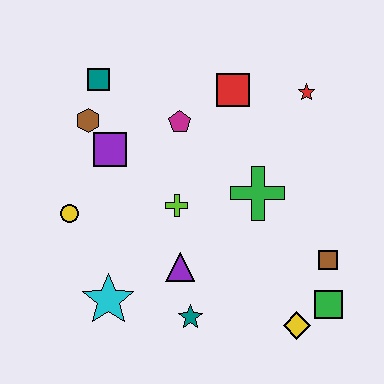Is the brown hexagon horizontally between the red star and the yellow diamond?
No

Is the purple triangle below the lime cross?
Yes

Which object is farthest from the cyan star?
The red star is farthest from the cyan star.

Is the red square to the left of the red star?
Yes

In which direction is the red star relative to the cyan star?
The red star is above the cyan star.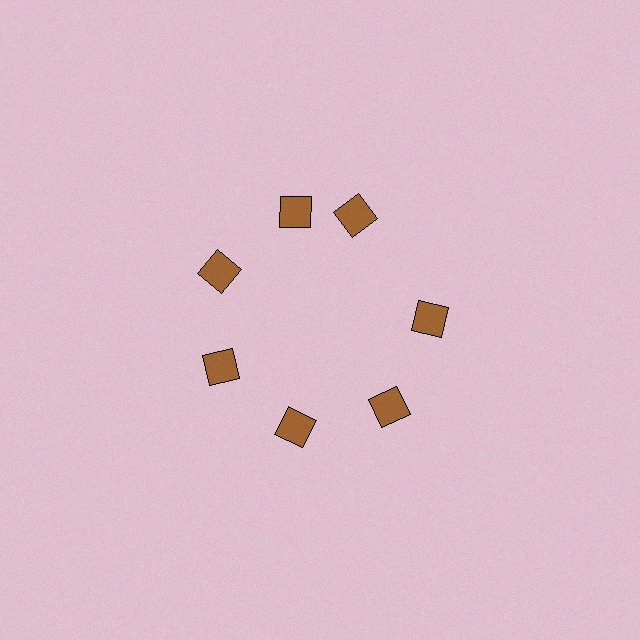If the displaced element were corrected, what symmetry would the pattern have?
It would have 7-fold rotational symmetry — the pattern would map onto itself every 51 degrees.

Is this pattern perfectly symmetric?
No. The 7 brown diamonds are arranged in a ring, but one element near the 1 o'clock position is rotated out of alignment along the ring, breaking the 7-fold rotational symmetry.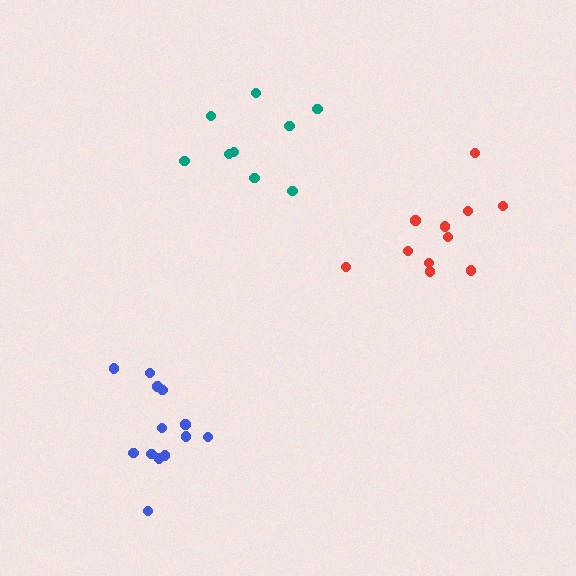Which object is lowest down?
The blue cluster is bottommost.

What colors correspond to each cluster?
The clusters are colored: teal, red, blue.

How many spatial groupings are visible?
There are 3 spatial groupings.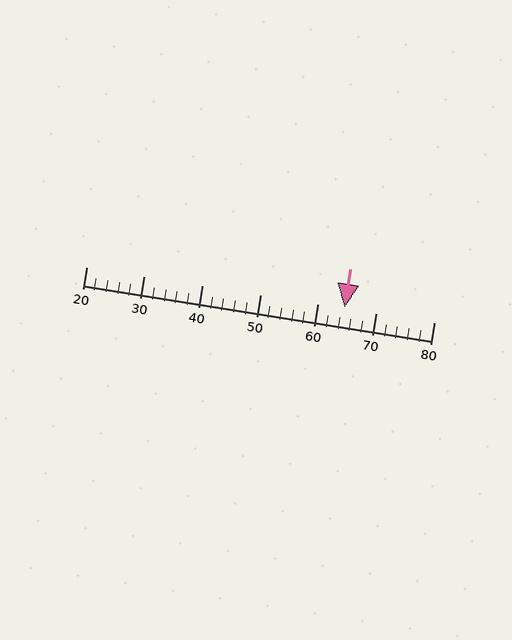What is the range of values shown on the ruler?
The ruler shows values from 20 to 80.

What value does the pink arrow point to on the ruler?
The pink arrow points to approximately 64.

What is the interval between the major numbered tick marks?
The major tick marks are spaced 10 units apart.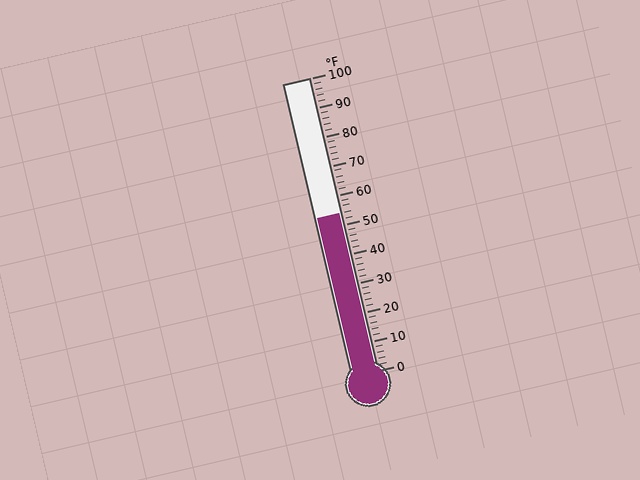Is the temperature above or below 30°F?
The temperature is above 30°F.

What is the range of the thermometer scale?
The thermometer scale ranges from 0°F to 100°F.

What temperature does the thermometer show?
The thermometer shows approximately 54°F.